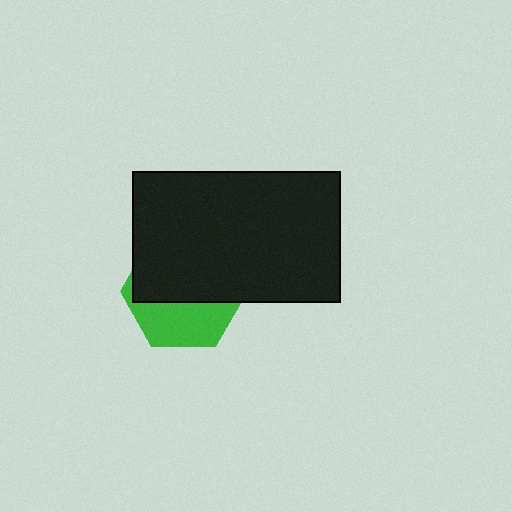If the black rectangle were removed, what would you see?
You would see the complete green hexagon.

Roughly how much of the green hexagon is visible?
A small part of it is visible (roughly 38%).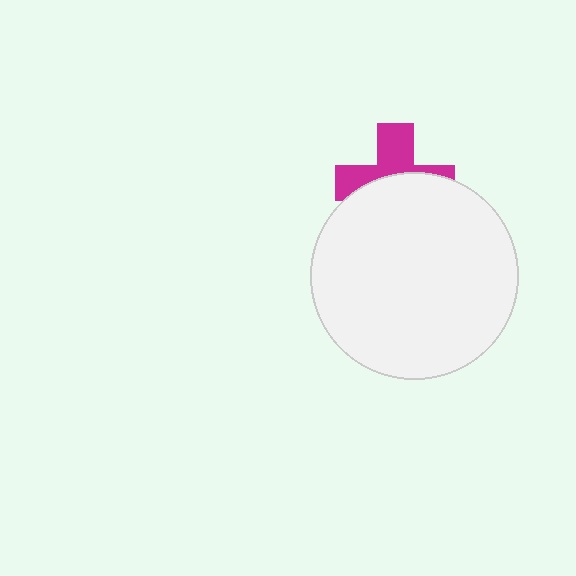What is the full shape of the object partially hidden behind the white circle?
The partially hidden object is a magenta cross.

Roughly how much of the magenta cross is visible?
A small part of it is visible (roughly 44%).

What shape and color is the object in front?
The object in front is a white circle.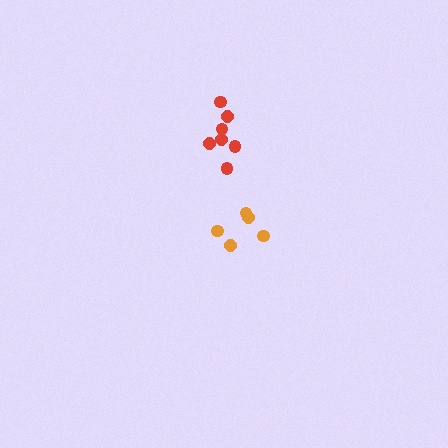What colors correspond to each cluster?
The clusters are colored: red, orange.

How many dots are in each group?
Group 1: 7 dots, Group 2: 5 dots (12 total).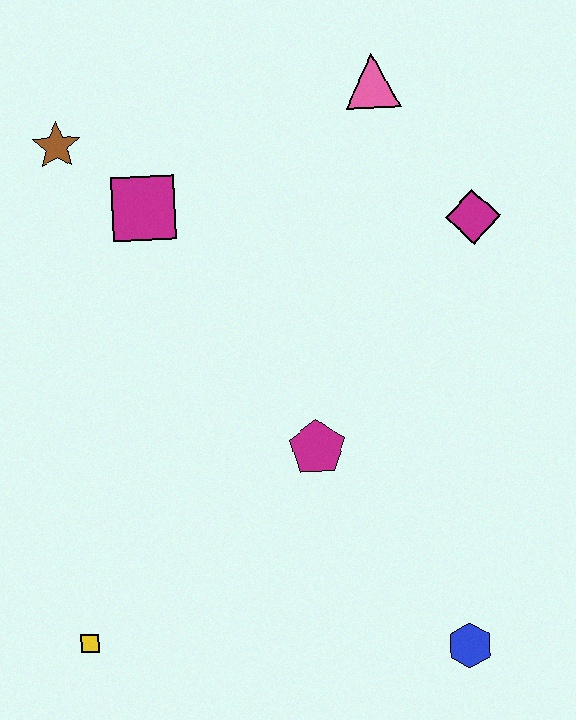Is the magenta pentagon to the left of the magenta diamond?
Yes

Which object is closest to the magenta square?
The brown star is closest to the magenta square.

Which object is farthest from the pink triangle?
The yellow square is farthest from the pink triangle.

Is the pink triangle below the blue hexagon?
No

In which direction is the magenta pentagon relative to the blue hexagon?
The magenta pentagon is above the blue hexagon.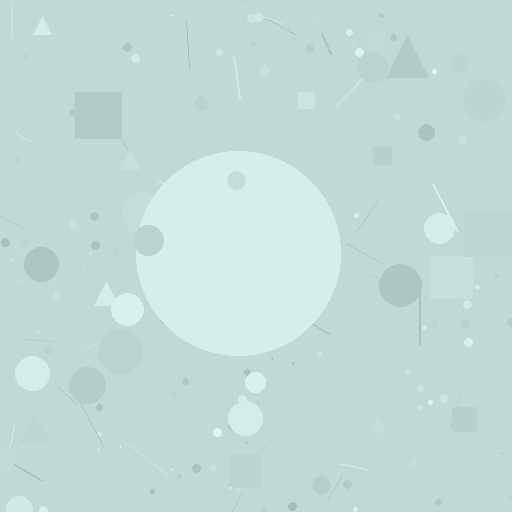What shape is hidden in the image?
A circle is hidden in the image.